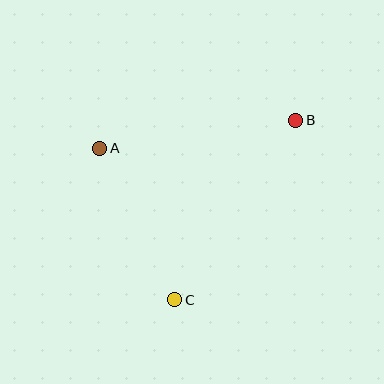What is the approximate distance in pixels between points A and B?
The distance between A and B is approximately 198 pixels.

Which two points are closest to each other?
Points A and C are closest to each other.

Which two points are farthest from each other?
Points B and C are farthest from each other.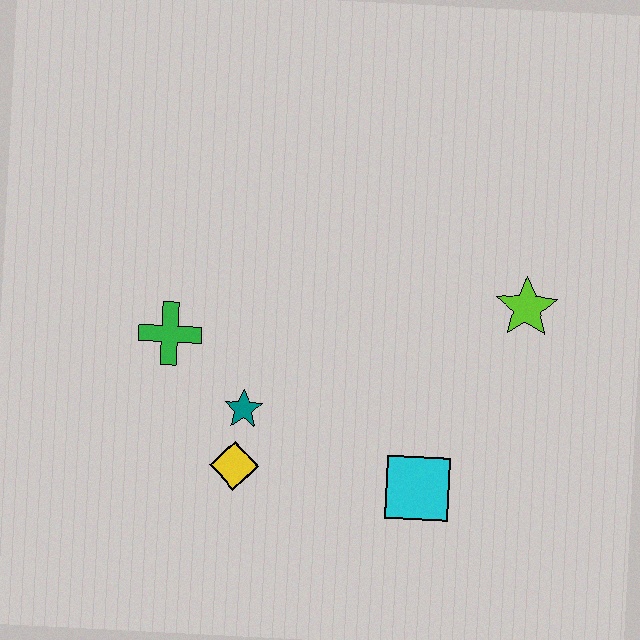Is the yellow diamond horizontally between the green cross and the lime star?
Yes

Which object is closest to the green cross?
The teal star is closest to the green cross.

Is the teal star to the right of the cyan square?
No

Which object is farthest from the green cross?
The lime star is farthest from the green cross.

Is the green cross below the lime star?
Yes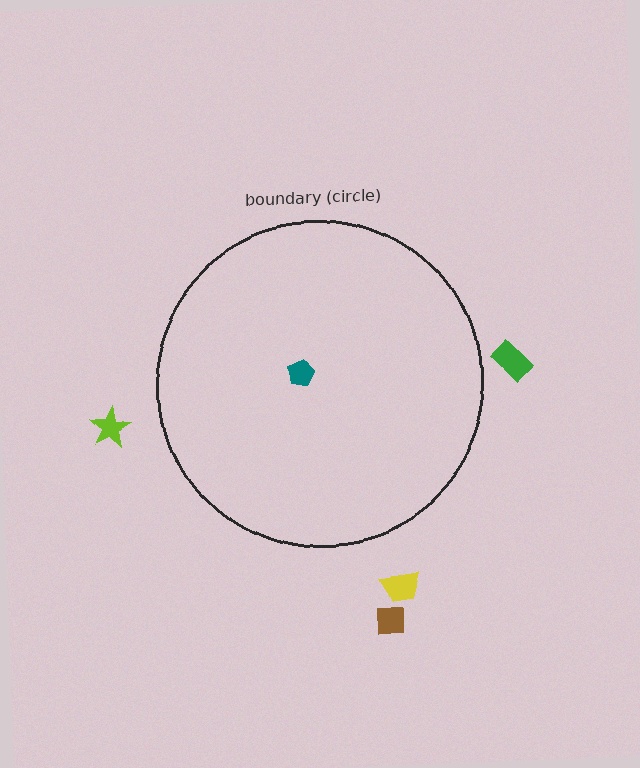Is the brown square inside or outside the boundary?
Outside.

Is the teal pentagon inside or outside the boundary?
Inside.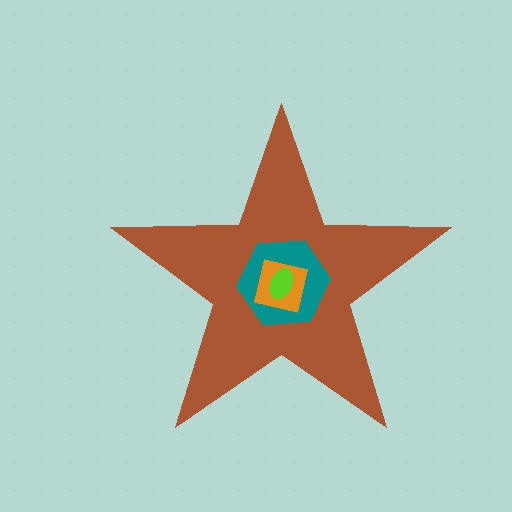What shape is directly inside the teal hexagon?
The orange square.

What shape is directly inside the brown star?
The teal hexagon.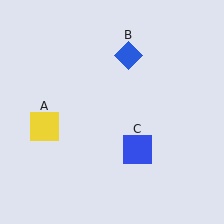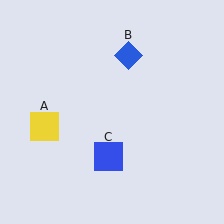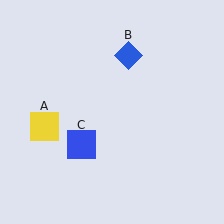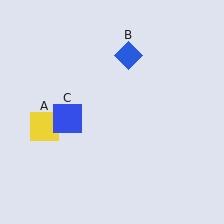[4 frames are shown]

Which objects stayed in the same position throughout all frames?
Yellow square (object A) and blue diamond (object B) remained stationary.